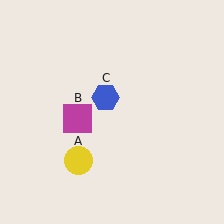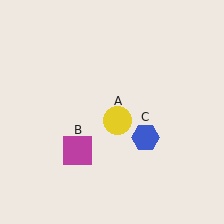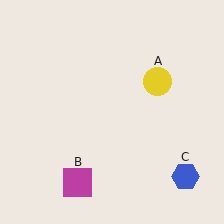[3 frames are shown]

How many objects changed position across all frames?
3 objects changed position: yellow circle (object A), magenta square (object B), blue hexagon (object C).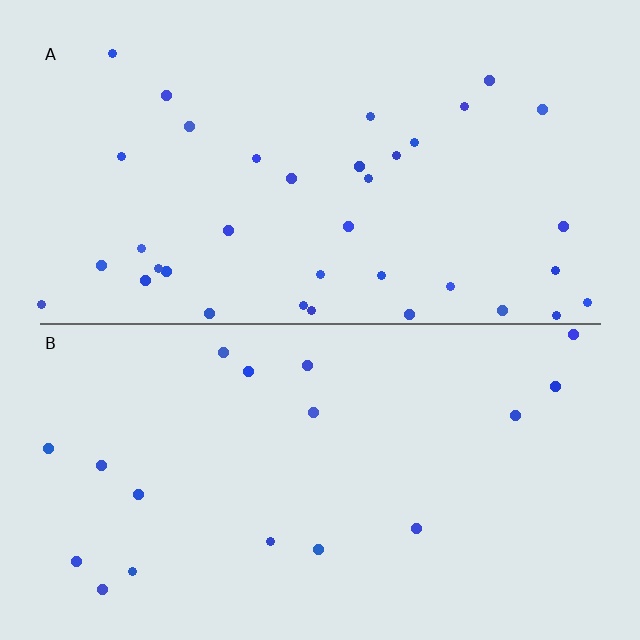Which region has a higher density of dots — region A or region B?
A (the top).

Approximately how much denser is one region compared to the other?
Approximately 2.1× — region A over region B.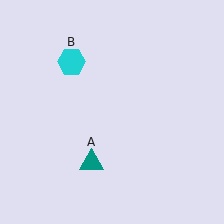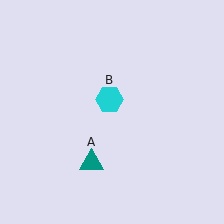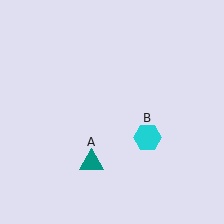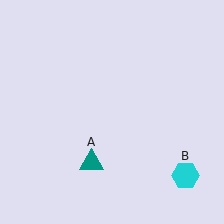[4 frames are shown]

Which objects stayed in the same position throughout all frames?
Teal triangle (object A) remained stationary.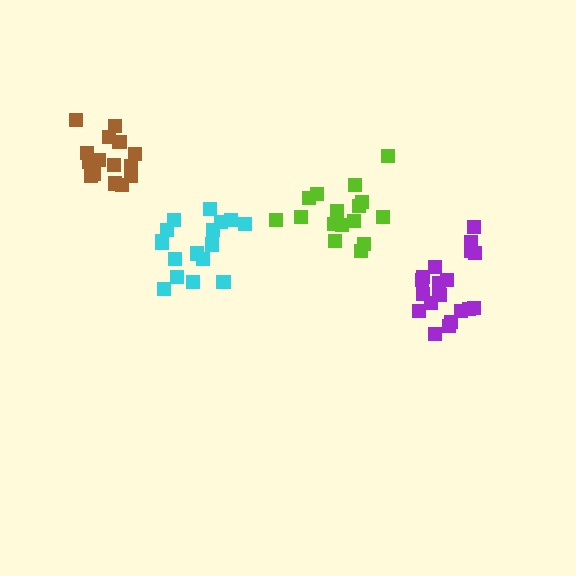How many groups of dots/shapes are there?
There are 4 groups.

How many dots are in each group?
Group 1: 16 dots, Group 2: 15 dots, Group 3: 19 dots, Group 4: 19 dots (69 total).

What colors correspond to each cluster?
The clusters are colored: lime, brown, purple, cyan.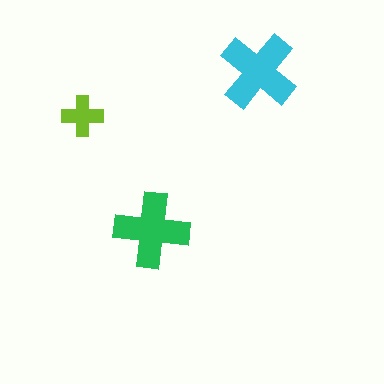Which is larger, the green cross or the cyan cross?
The cyan one.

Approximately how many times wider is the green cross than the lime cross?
About 2 times wider.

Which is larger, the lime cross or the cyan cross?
The cyan one.